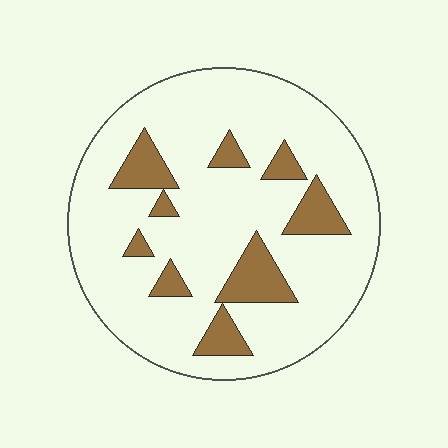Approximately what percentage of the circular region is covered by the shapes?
Approximately 15%.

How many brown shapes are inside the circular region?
9.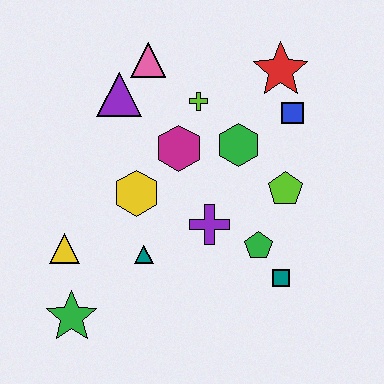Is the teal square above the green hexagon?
No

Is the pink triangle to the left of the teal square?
Yes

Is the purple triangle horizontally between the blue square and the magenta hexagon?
No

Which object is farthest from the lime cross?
The green star is farthest from the lime cross.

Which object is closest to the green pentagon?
The teal square is closest to the green pentagon.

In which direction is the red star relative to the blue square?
The red star is above the blue square.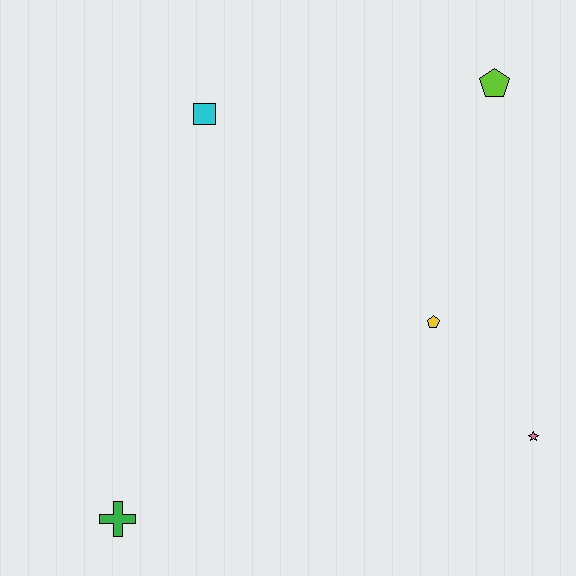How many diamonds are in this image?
There are no diamonds.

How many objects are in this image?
There are 5 objects.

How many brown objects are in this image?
There are no brown objects.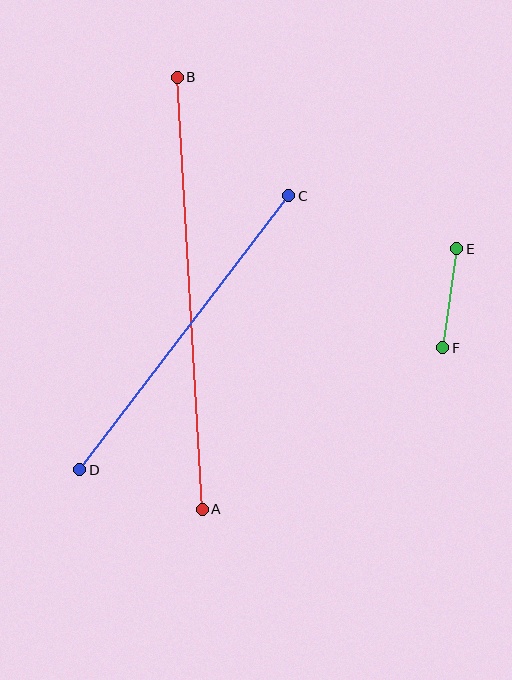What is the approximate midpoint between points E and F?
The midpoint is at approximately (450, 298) pixels.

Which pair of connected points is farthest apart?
Points A and B are farthest apart.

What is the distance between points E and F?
The distance is approximately 100 pixels.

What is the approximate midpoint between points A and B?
The midpoint is at approximately (190, 293) pixels.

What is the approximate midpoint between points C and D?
The midpoint is at approximately (184, 333) pixels.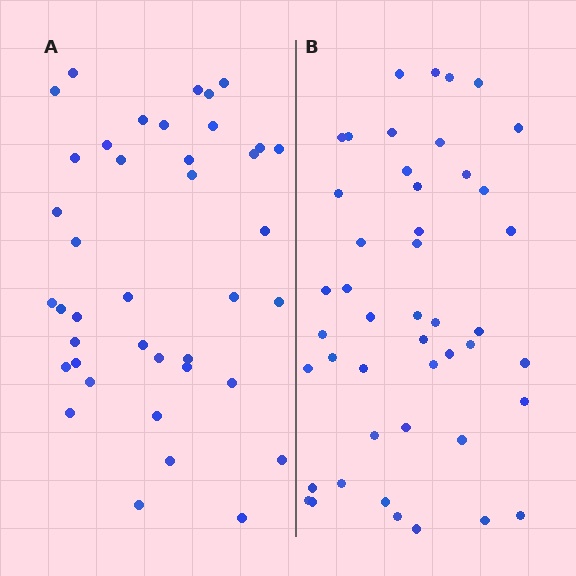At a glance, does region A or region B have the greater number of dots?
Region B (the right region) has more dots.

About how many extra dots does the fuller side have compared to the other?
Region B has about 6 more dots than region A.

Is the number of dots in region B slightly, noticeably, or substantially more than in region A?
Region B has only slightly more — the two regions are fairly close. The ratio is roughly 1.1 to 1.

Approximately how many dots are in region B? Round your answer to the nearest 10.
About 50 dots. (The exact count is 46, which rounds to 50.)